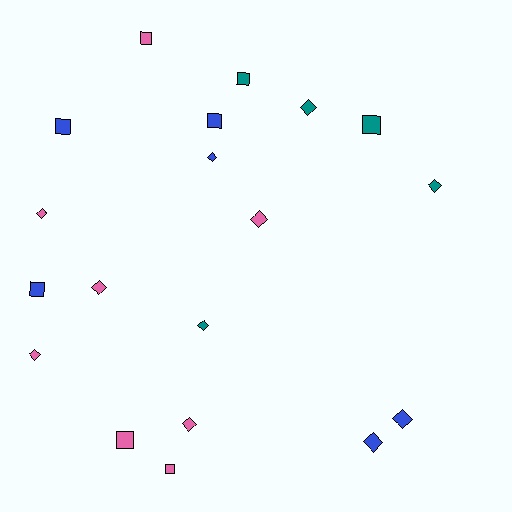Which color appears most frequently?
Pink, with 8 objects.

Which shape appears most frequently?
Diamond, with 11 objects.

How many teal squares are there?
There are 2 teal squares.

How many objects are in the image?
There are 19 objects.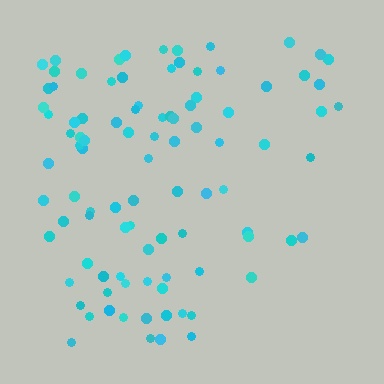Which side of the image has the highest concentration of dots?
The left.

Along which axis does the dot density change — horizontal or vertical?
Horizontal.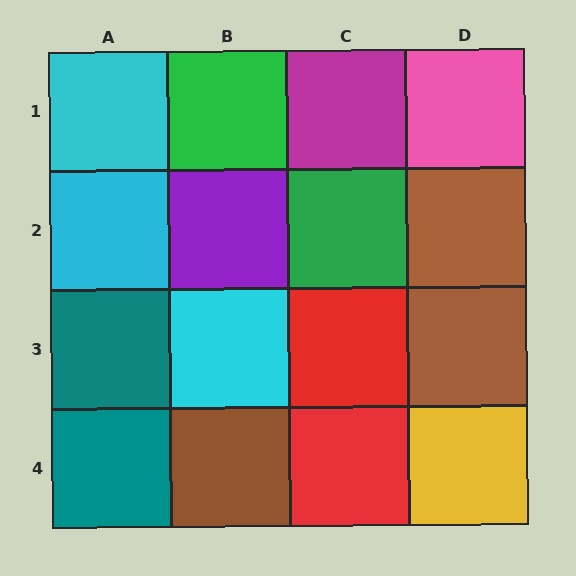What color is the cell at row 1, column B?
Green.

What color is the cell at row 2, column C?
Green.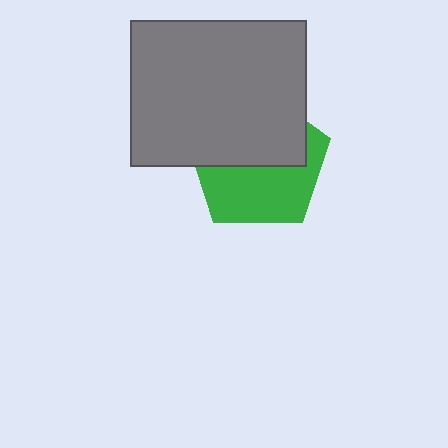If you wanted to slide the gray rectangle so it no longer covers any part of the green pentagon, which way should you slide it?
Slide it up — that is the most direct way to separate the two shapes.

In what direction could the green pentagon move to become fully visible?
The green pentagon could move down. That would shift it out from behind the gray rectangle entirely.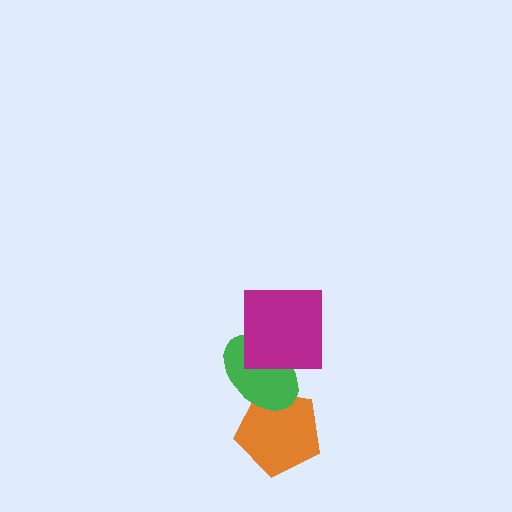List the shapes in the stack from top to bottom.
From top to bottom: the magenta square, the green ellipse, the orange pentagon.